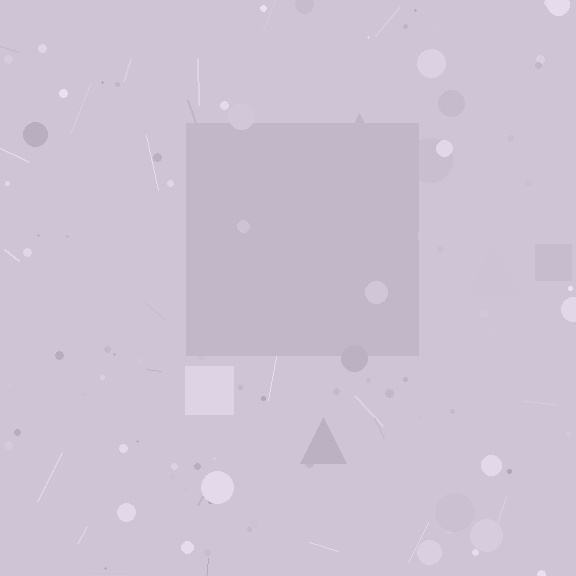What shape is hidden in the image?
A square is hidden in the image.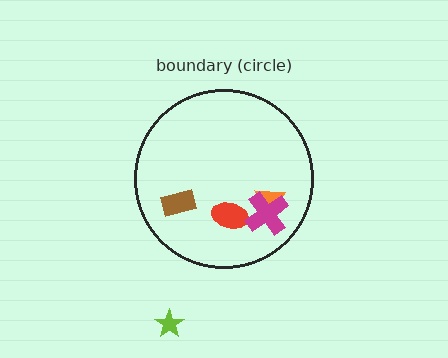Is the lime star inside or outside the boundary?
Outside.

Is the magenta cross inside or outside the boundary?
Inside.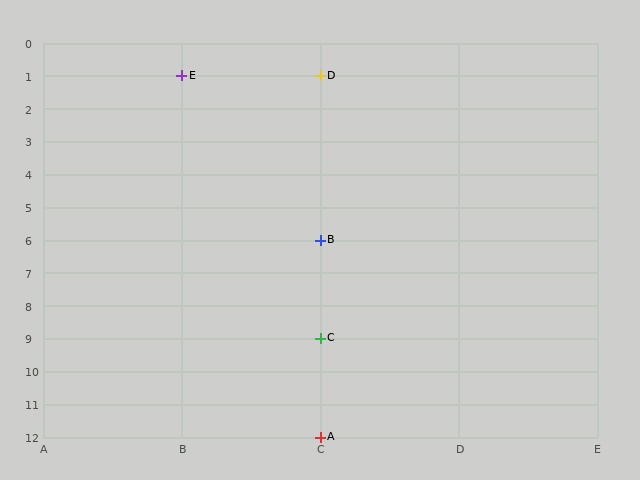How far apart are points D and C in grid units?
Points D and C are 8 rows apart.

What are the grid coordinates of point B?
Point B is at grid coordinates (C, 6).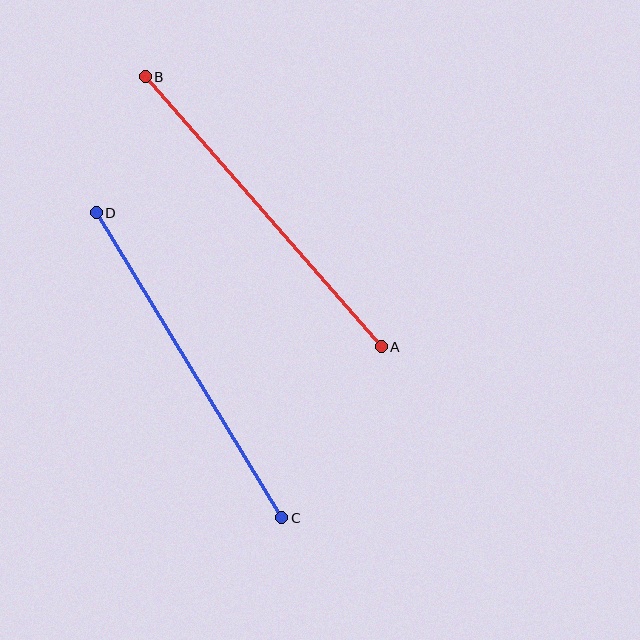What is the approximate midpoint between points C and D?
The midpoint is at approximately (189, 365) pixels.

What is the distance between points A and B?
The distance is approximately 358 pixels.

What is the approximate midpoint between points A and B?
The midpoint is at approximately (263, 212) pixels.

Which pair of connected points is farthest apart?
Points A and B are farthest apart.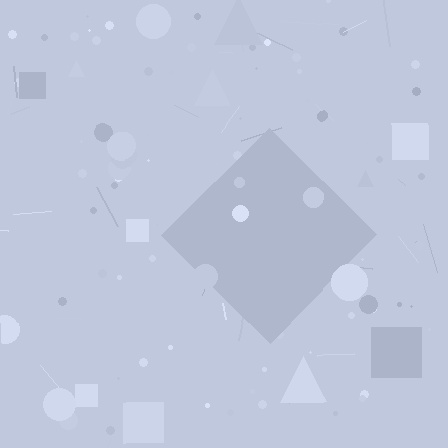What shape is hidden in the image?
A diamond is hidden in the image.